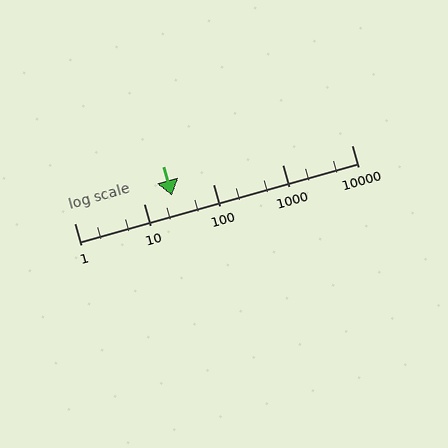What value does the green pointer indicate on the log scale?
The pointer indicates approximately 26.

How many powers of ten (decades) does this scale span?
The scale spans 4 decades, from 1 to 10000.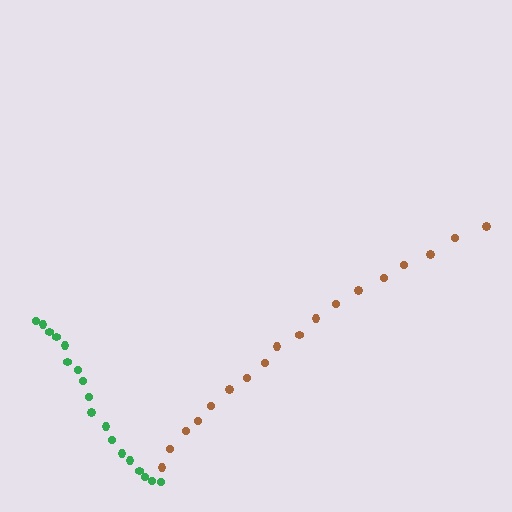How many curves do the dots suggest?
There are 2 distinct paths.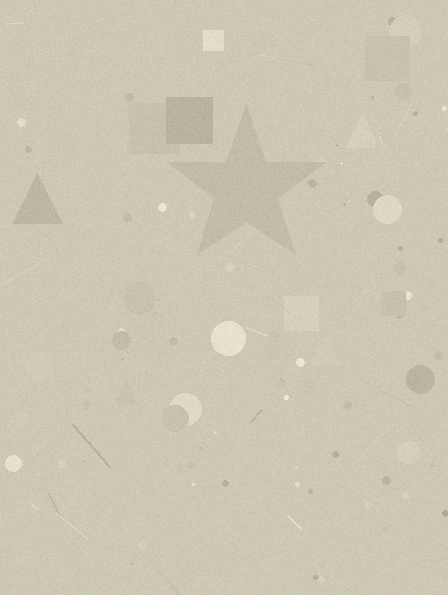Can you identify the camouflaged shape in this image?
The camouflaged shape is a star.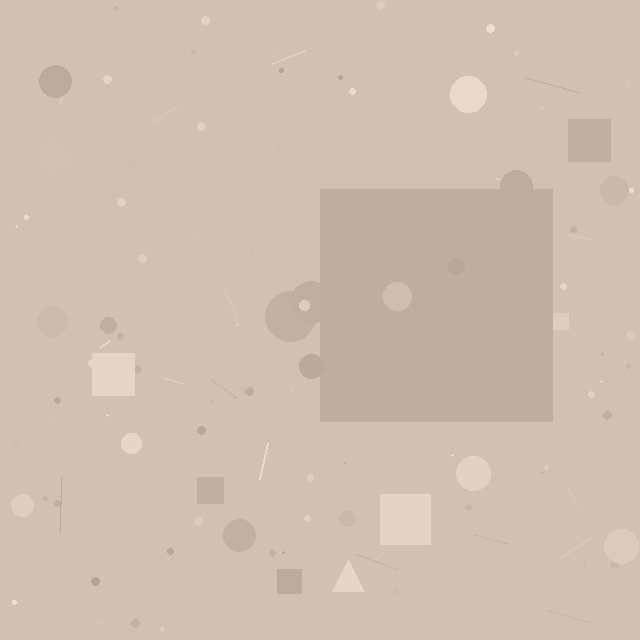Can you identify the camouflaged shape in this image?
The camouflaged shape is a square.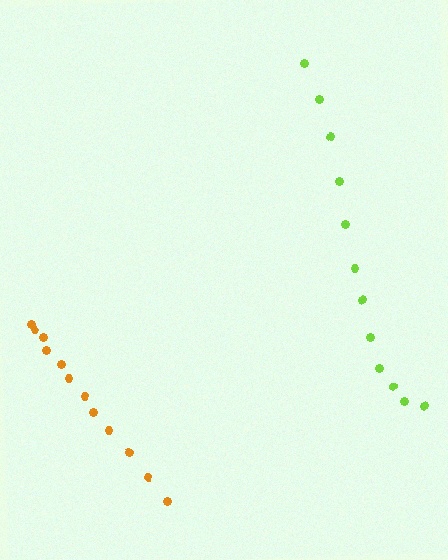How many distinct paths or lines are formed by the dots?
There are 2 distinct paths.